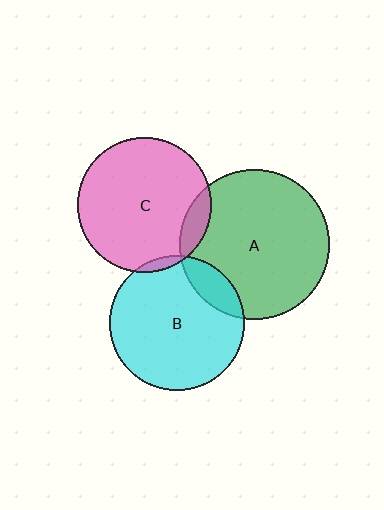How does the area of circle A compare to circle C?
Approximately 1.2 times.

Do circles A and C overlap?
Yes.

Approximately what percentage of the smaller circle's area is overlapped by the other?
Approximately 10%.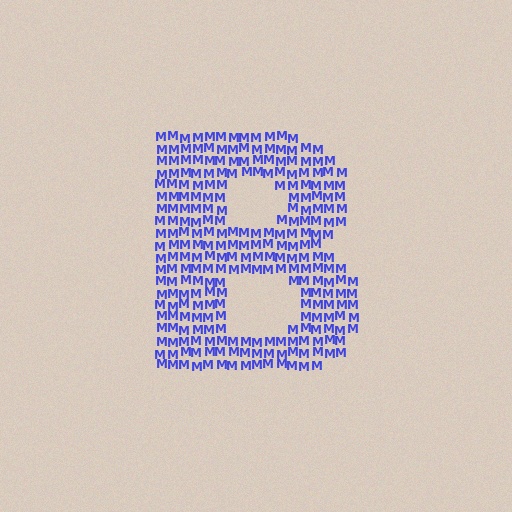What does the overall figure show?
The overall figure shows the letter B.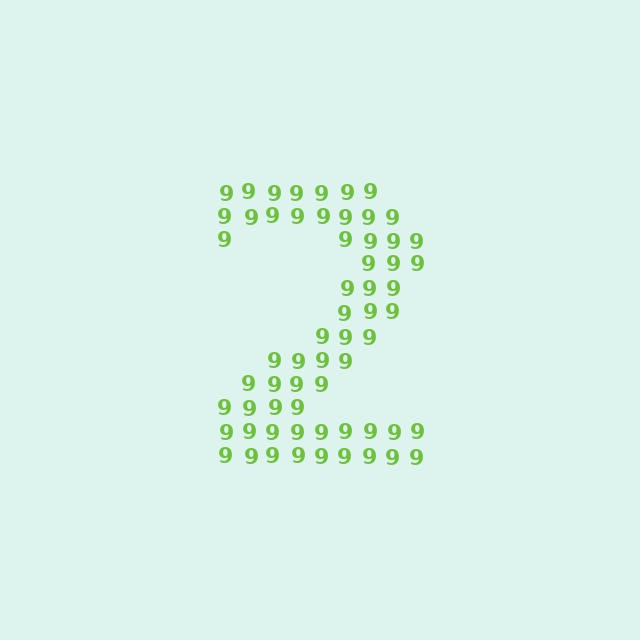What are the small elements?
The small elements are digit 9's.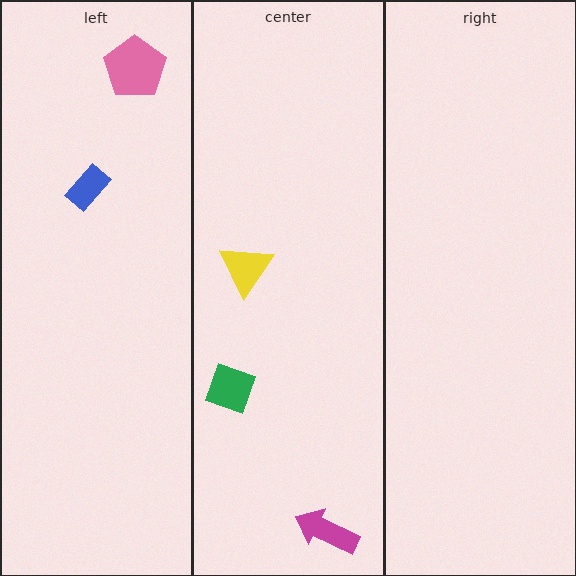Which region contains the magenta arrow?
The center region.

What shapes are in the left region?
The pink pentagon, the blue rectangle.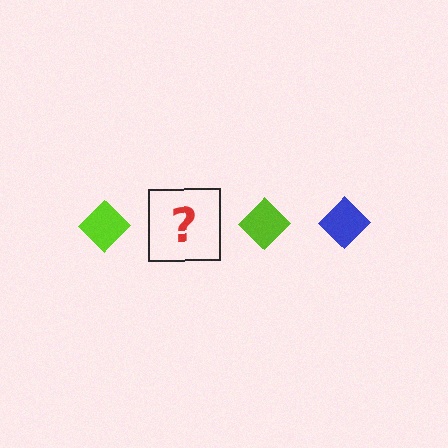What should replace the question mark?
The question mark should be replaced with a blue diamond.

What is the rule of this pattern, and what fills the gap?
The rule is that the pattern cycles through lime, blue diamonds. The gap should be filled with a blue diamond.